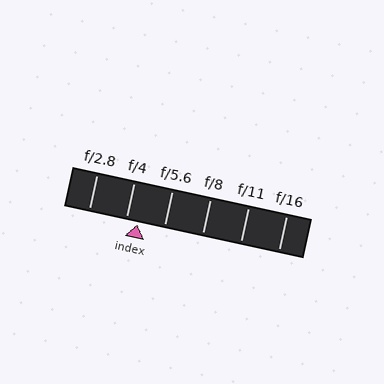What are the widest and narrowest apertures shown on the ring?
The widest aperture shown is f/2.8 and the narrowest is f/16.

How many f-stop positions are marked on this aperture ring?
There are 6 f-stop positions marked.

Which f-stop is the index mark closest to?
The index mark is closest to f/4.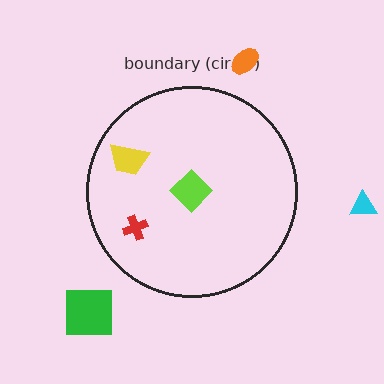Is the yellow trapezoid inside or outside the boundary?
Inside.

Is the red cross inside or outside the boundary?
Inside.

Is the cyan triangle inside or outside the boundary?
Outside.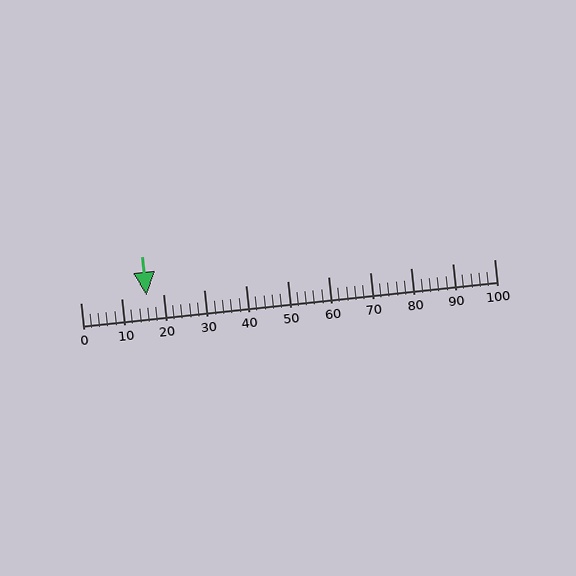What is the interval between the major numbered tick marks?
The major tick marks are spaced 10 units apart.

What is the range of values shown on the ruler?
The ruler shows values from 0 to 100.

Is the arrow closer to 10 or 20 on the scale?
The arrow is closer to 20.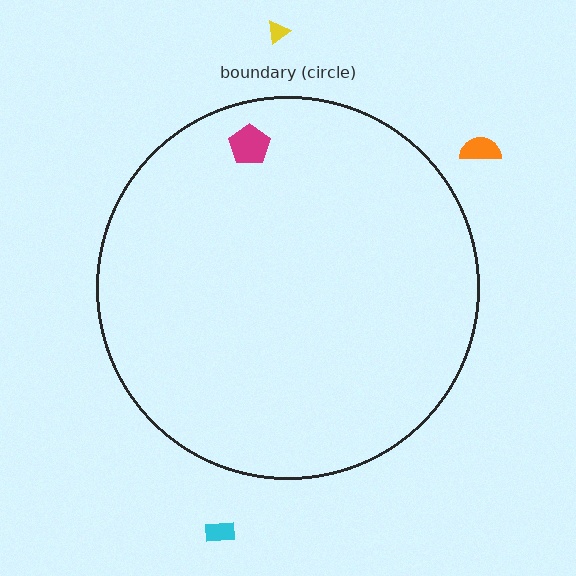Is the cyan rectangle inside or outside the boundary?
Outside.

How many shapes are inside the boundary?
1 inside, 3 outside.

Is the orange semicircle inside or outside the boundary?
Outside.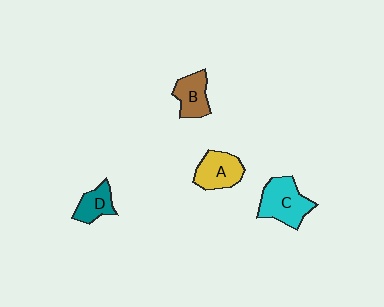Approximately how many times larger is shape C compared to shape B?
Approximately 1.4 times.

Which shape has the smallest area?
Shape D (teal).